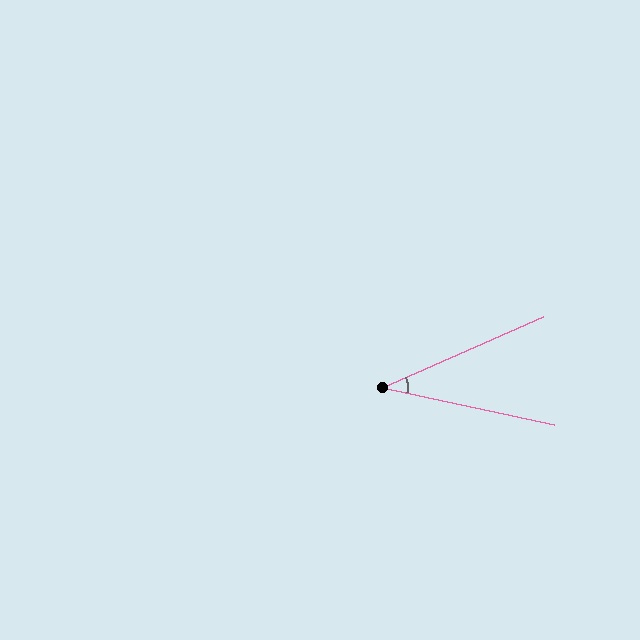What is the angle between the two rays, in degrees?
Approximately 36 degrees.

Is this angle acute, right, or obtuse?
It is acute.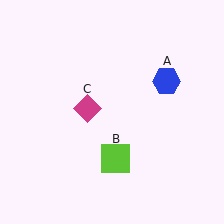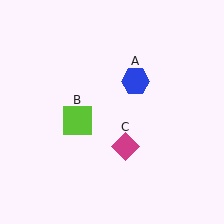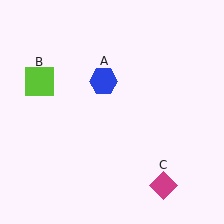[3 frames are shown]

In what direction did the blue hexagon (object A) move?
The blue hexagon (object A) moved left.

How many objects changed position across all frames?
3 objects changed position: blue hexagon (object A), lime square (object B), magenta diamond (object C).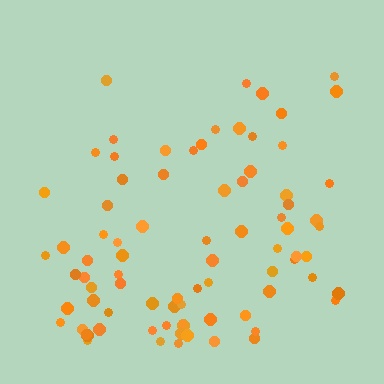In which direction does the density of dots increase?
From top to bottom, with the bottom side densest.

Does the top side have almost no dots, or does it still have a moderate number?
Still a moderate number, just noticeably fewer than the bottom.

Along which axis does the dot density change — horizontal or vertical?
Vertical.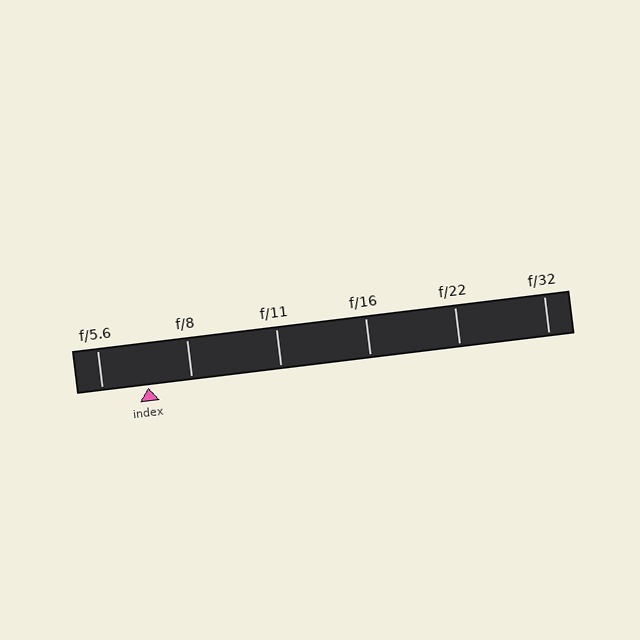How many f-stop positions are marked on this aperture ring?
There are 6 f-stop positions marked.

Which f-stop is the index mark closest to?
The index mark is closest to f/8.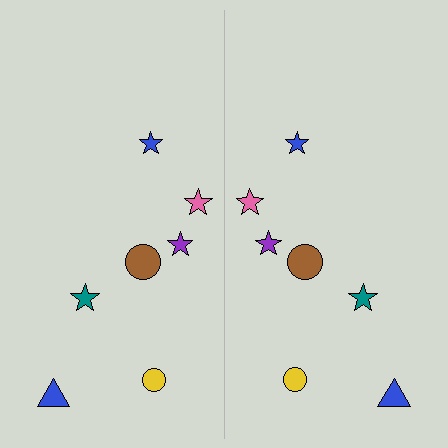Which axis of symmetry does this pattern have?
The pattern has a vertical axis of symmetry running through the center of the image.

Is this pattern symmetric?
Yes, this pattern has bilateral (reflection) symmetry.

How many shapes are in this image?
There are 14 shapes in this image.